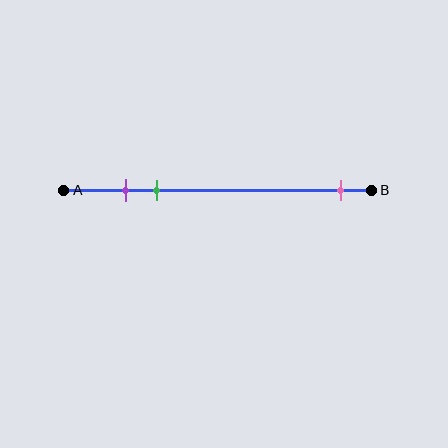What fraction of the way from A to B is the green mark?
The green mark is approximately 30% (0.3) of the way from A to B.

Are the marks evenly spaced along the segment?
No, the marks are not evenly spaced.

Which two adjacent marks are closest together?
The purple and green marks are the closest adjacent pair.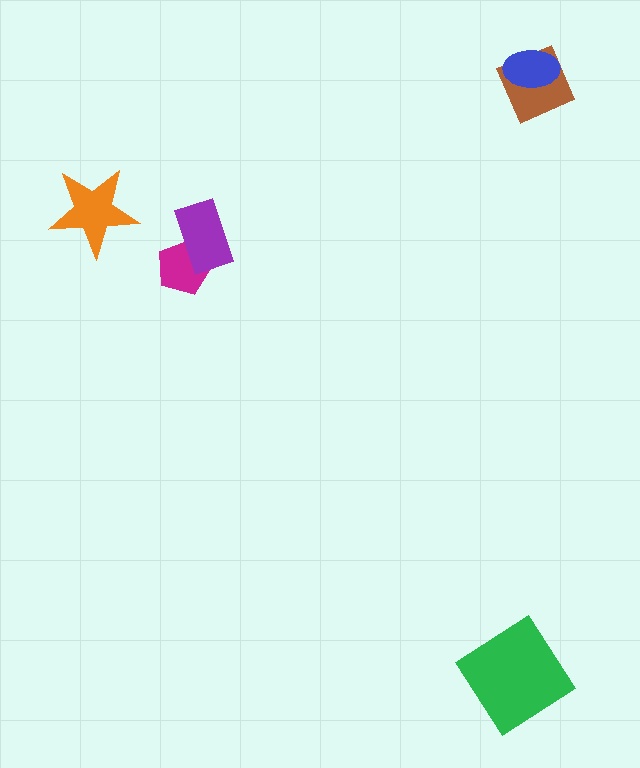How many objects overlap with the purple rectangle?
1 object overlaps with the purple rectangle.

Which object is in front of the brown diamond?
The blue ellipse is in front of the brown diamond.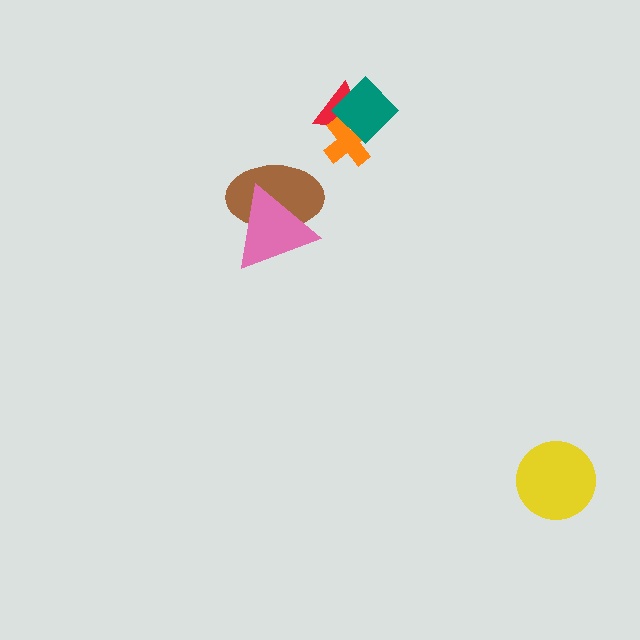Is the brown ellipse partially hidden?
Yes, it is partially covered by another shape.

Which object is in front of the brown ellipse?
The pink triangle is in front of the brown ellipse.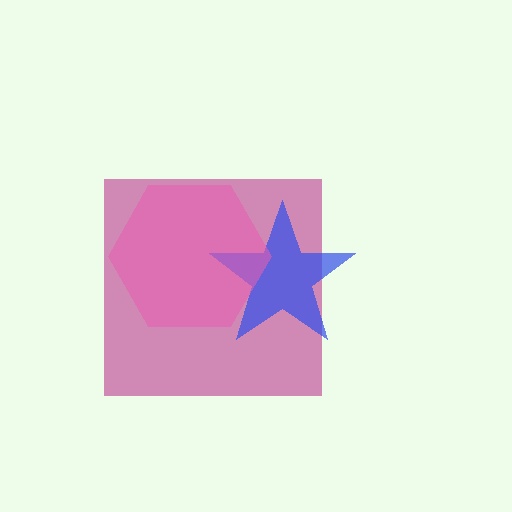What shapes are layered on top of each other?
The layered shapes are: a magenta square, a blue star, a pink hexagon.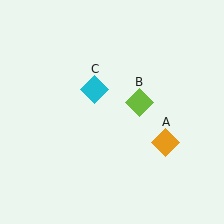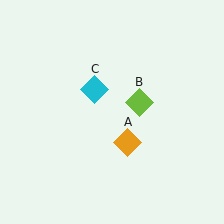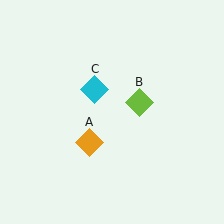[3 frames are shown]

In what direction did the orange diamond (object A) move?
The orange diamond (object A) moved left.